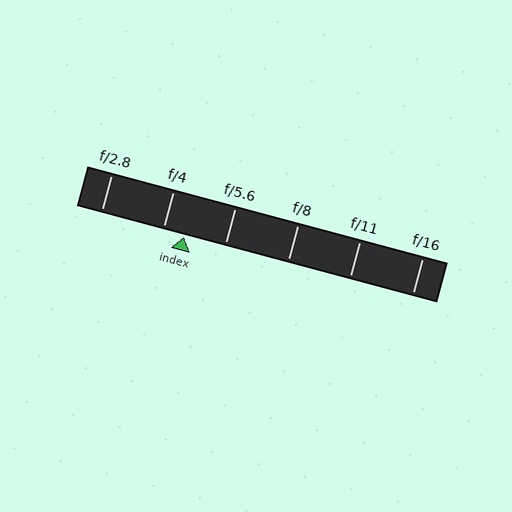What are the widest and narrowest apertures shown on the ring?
The widest aperture shown is f/2.8 and the narrowest is f/16.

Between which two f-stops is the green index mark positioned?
The index mark is between f/4 and f/5.6.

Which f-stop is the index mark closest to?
The index mark is closest to f/4.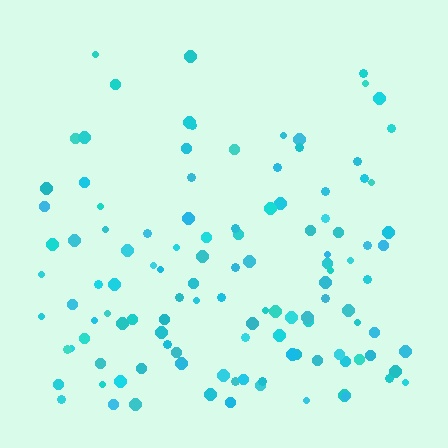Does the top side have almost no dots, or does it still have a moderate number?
Still a moderate number, just noticeably fewer than the bottom.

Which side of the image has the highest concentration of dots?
The bottom.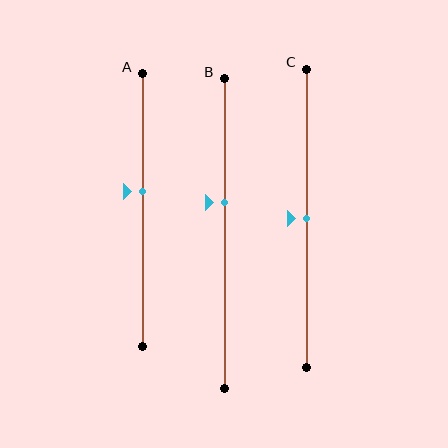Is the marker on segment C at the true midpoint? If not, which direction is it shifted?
Yes, the marker on segment C is at the true midpoint.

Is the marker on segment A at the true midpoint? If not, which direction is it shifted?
No, the marker on segment A is shifted upward by about 7% of the segment length.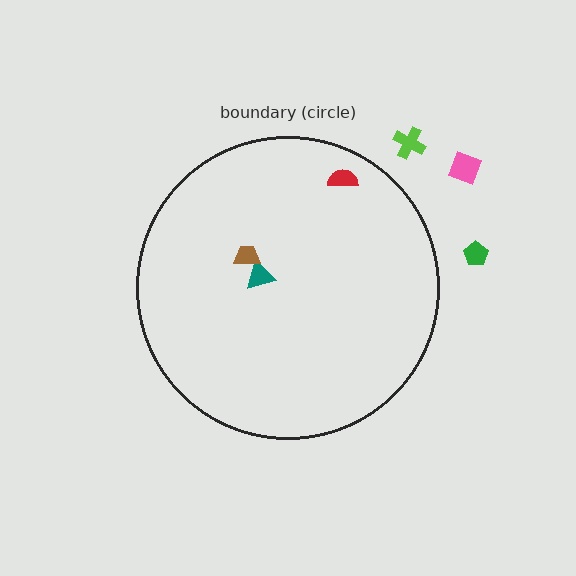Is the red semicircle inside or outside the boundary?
Inside.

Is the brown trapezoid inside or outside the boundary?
Inside.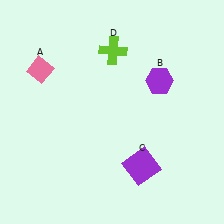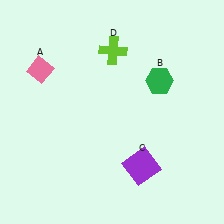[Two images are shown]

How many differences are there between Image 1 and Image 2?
There is 1 difference between the two images.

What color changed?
The hexagon (B) changed from purple in Image 1 to green in Image 2.